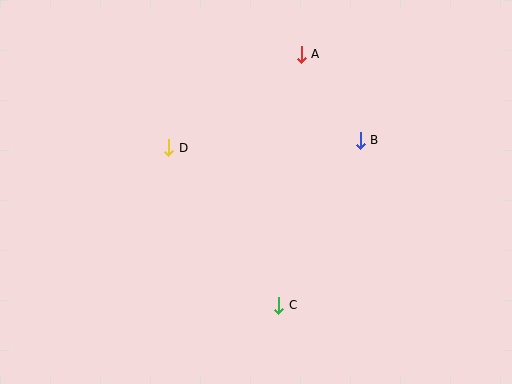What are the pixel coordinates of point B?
Point B is at (360, 140).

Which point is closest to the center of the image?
Point D at (169, 148) is closest to the center.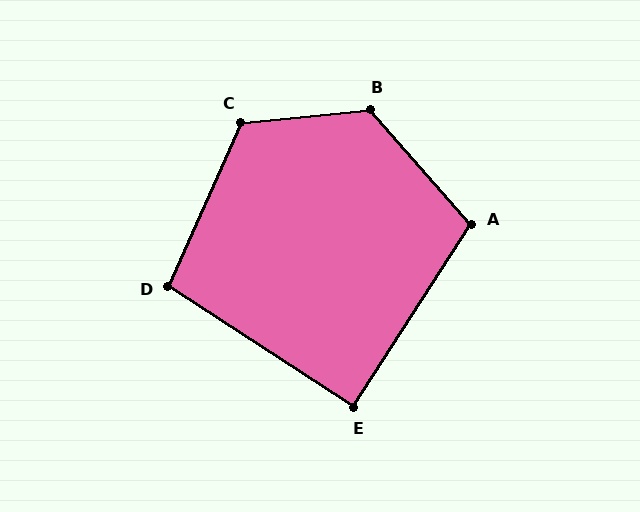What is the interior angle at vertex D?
Approximately 99 degrees (obtuse).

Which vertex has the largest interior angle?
B, at approximately 125 degrees.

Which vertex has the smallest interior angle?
E, at approximately 90 degrees.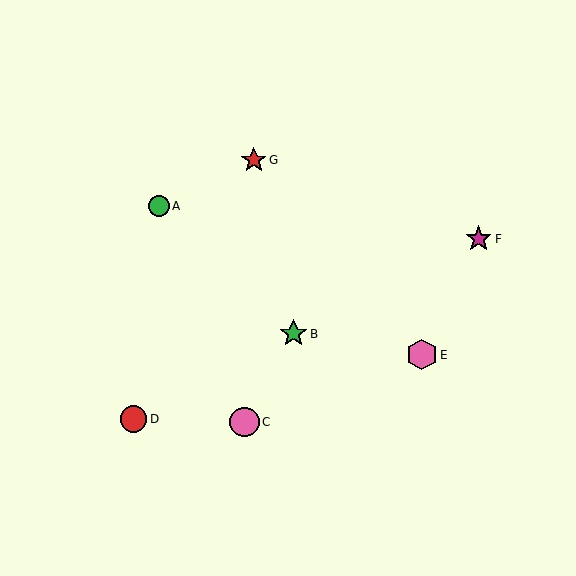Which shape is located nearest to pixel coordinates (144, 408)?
The red circle (labeled D) at (134, 419) is nearest to that location.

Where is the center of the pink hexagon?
The center of the pink hexagon is at (422, 355).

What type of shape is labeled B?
Shape B is a green star.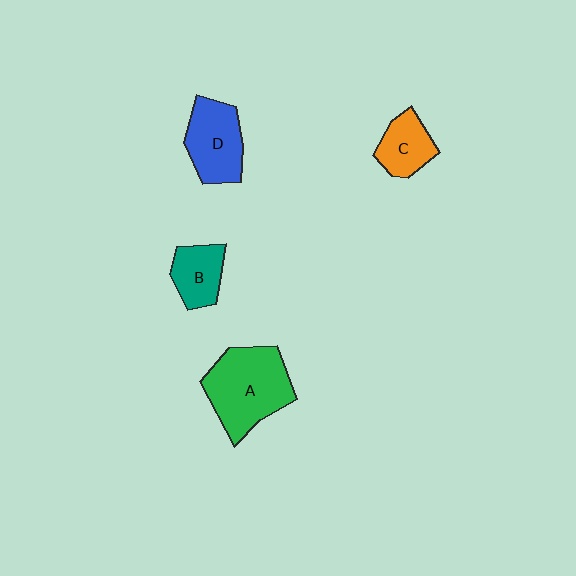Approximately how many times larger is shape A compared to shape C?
Approximately 2.1 times.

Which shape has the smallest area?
Shape C (orange).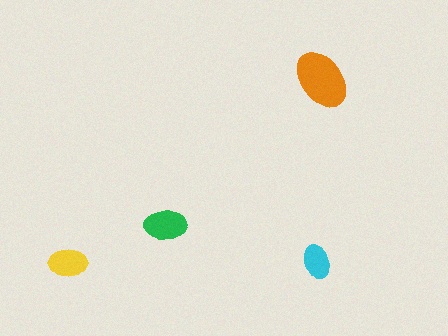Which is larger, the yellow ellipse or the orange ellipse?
The orange one.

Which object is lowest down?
The cyan ellipse is bottommost.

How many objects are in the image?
There are 4 objects in the image.